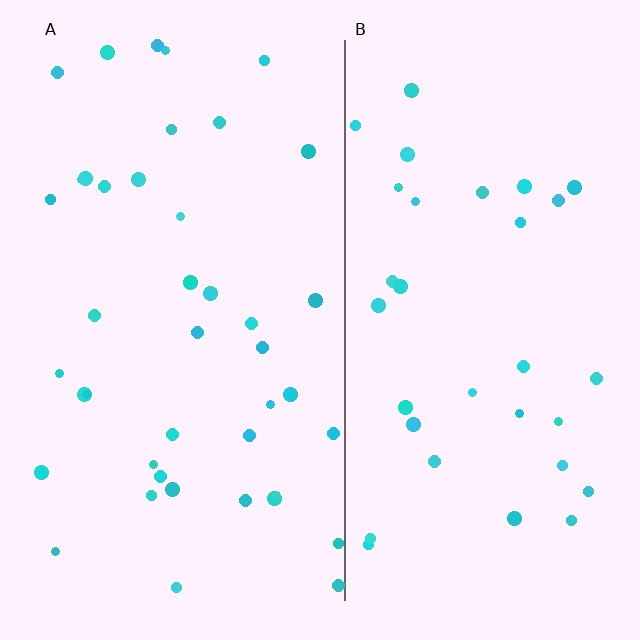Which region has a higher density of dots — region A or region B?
A (the left).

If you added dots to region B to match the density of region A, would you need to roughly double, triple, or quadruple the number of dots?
Approximately double.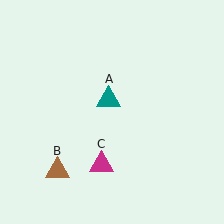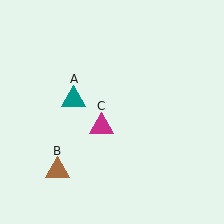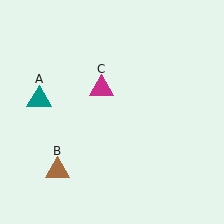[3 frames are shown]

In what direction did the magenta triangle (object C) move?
The magenta triangle (object C) moved up.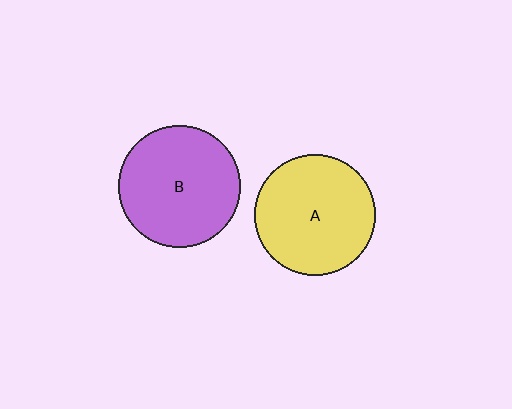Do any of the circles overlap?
No, none of the circles overlap.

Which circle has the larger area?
Circle B (purple).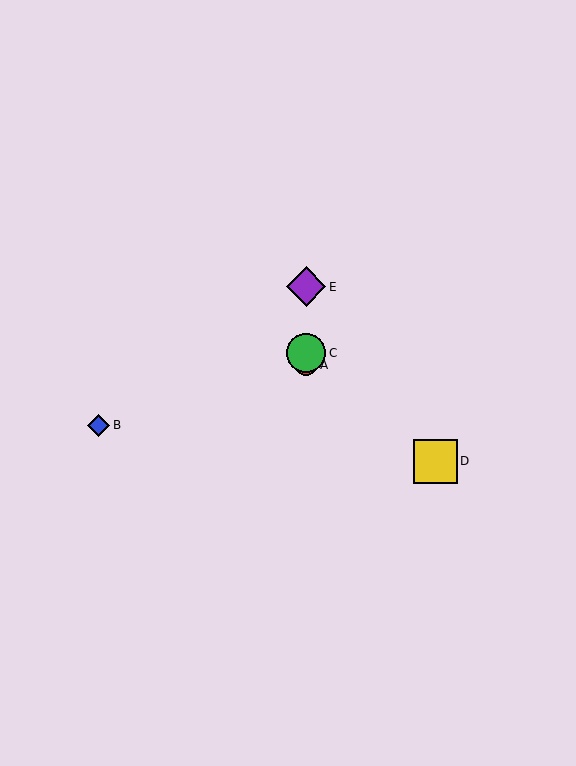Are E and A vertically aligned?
Yes, both are at x≈306.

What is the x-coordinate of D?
Object D is at x≈435.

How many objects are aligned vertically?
3 objects (A, C, E) are aligned vertically.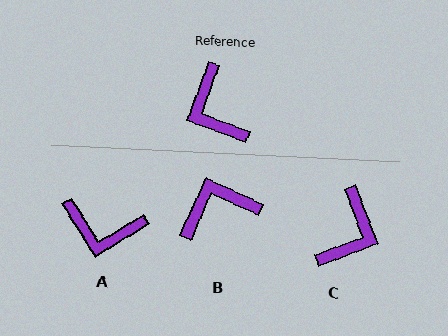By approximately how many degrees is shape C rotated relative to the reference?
Approximately 131 degrees counter-clockwise.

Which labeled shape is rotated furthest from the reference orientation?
C, about 131 degrees away.